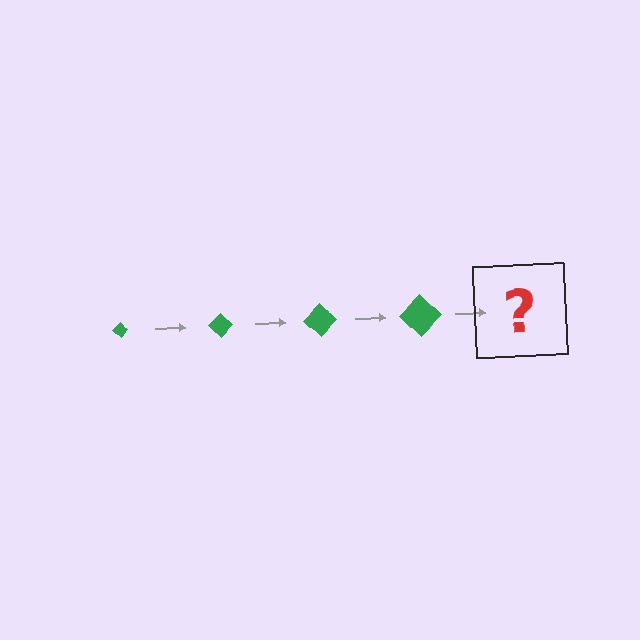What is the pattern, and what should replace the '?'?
The pattern is that the diamond gets progressively larger each step. The '?' should be a green diamond, larger than the previous one.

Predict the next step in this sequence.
The next step is a green diamond, larger than the previous one.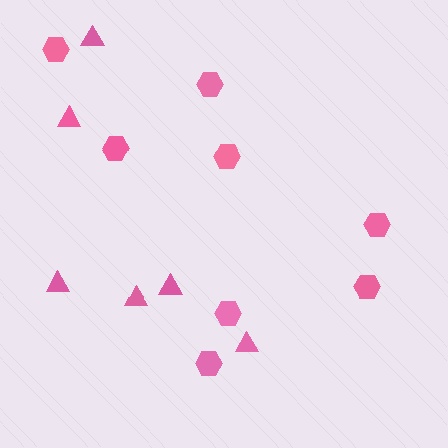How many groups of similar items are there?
There are 2 groups: one group of hexagons (8) and one group of triangles (6).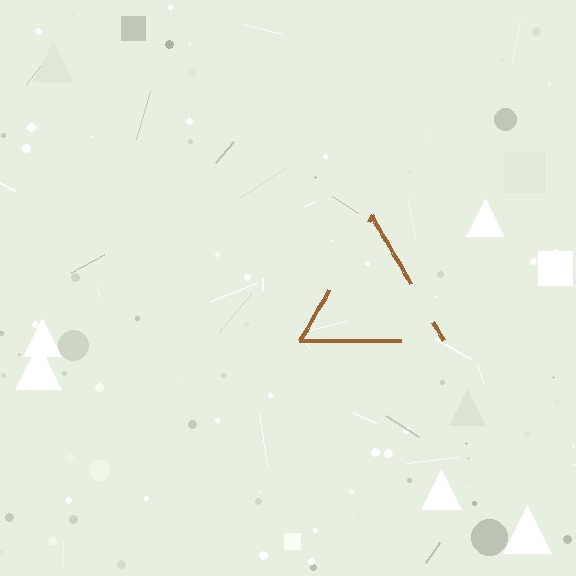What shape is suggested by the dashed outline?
The dashed outline suggests a triangle.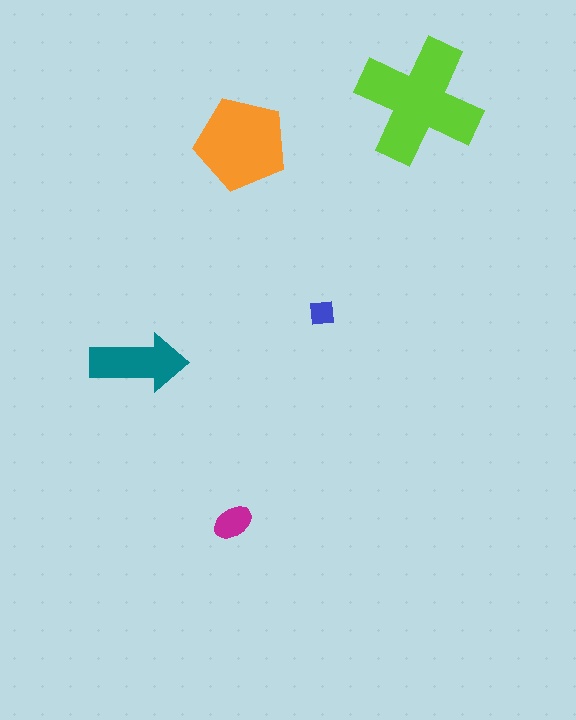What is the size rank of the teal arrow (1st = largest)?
3rd.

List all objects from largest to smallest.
The lime cross, the orange pentagon, the teal arrow, the magenta ellipse, the blue square.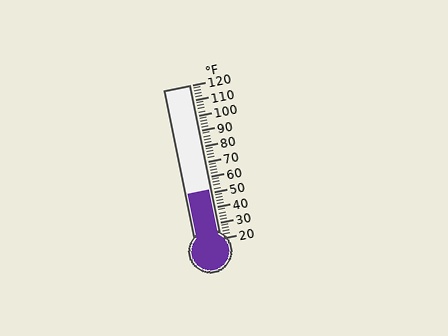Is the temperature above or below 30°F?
The temperature is above 30°F.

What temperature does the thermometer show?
The thermometer shows approximately 52°F.